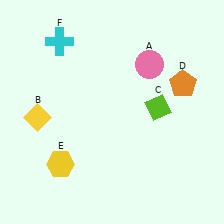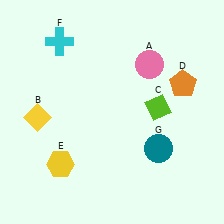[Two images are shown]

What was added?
A teal circle (G) was added in Image 2.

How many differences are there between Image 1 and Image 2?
There is 1 difference between the two images.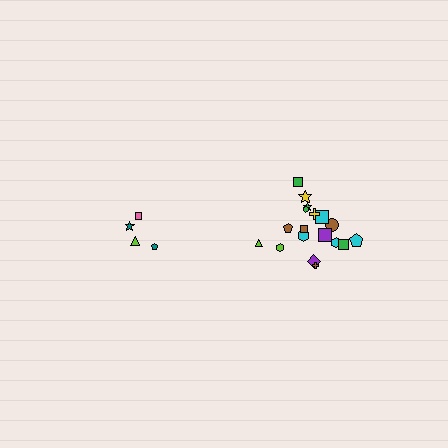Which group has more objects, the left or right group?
The right group.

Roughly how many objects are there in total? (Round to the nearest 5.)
Roughly 20 objects in total.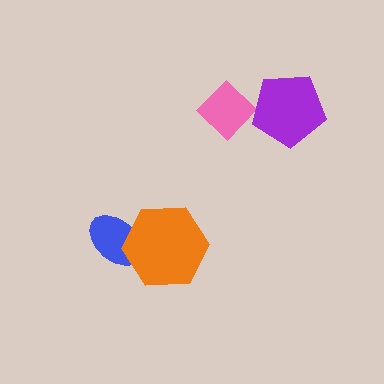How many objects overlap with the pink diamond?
1 object overlaps with the pink diamond.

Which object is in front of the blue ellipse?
The orange hexagon is in front of the blue ellipse.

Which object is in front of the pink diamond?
The purple pentagon is in front of the pink diamond.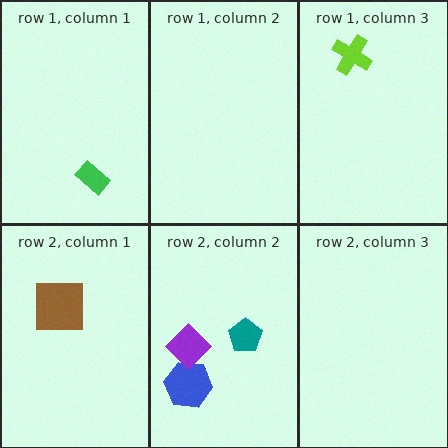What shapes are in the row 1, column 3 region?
The lime cross.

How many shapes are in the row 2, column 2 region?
3.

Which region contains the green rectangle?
The row 1, column 1 region.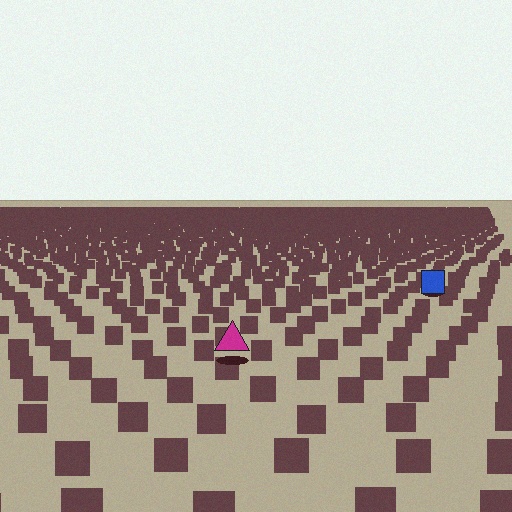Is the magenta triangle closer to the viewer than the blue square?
Yes. The magenta triangle is closer — you can tell from the texture gradient: the ground texture is coarser near it.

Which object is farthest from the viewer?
The blue square is farthest from the viewer. It appears smaller and the ground texture around it is denser.